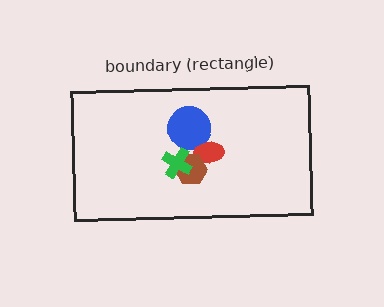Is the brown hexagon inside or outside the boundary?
Inside.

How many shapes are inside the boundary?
4 inside, 0 outside.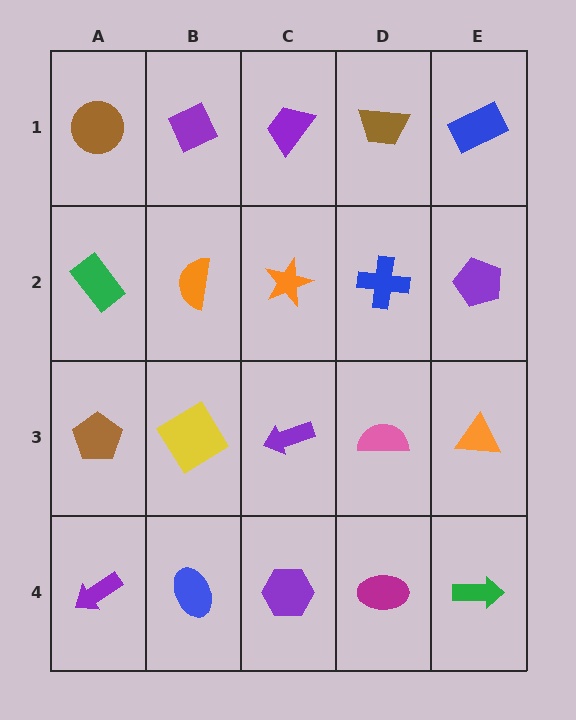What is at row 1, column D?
A brown trapezoid.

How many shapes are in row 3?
5 shapes.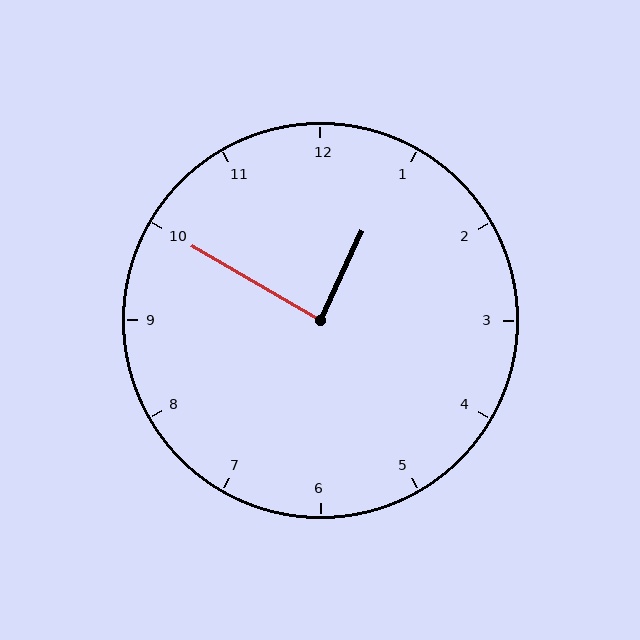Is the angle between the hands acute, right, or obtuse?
It is right.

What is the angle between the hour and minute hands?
Approximately 85 degrees.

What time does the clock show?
12:50.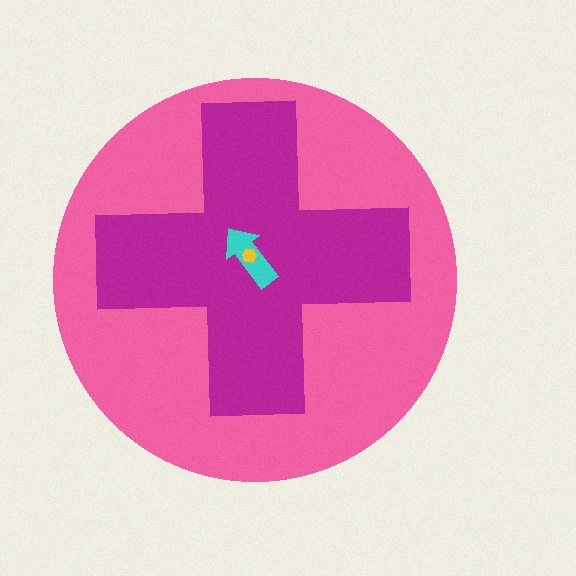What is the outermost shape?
The pink circle.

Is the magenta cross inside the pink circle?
Yes.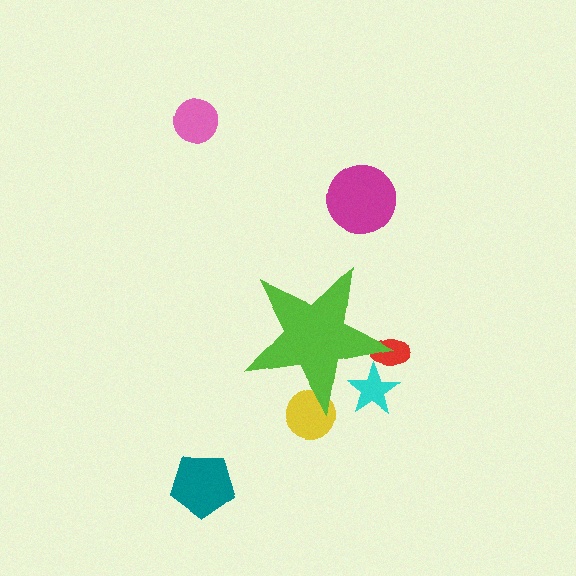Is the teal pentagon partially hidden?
No, the teal pentagon is fully visible.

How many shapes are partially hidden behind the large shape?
3 shapes are partially hidden.